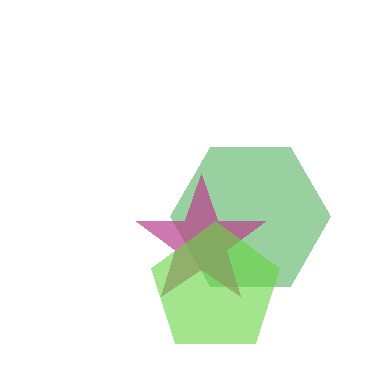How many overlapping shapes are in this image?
There are 3 overlapping shapes in the image.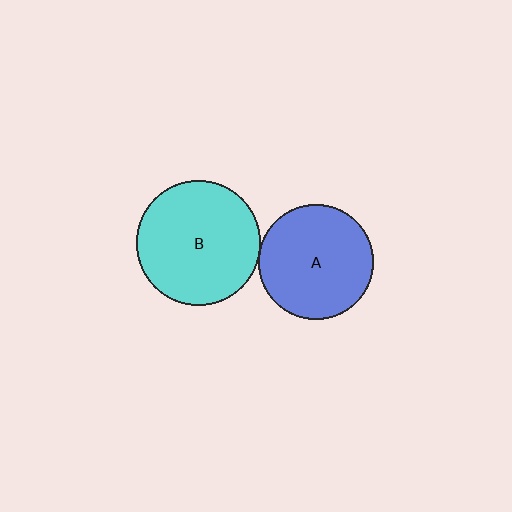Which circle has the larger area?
Circle B (cyan).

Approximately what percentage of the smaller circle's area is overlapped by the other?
Approximately 5%.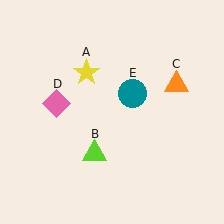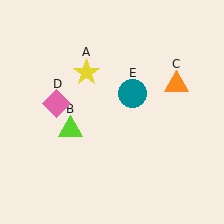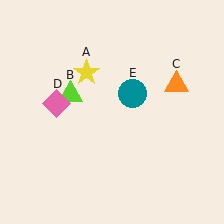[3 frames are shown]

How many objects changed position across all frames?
1 object changed position: lime triangle (object B).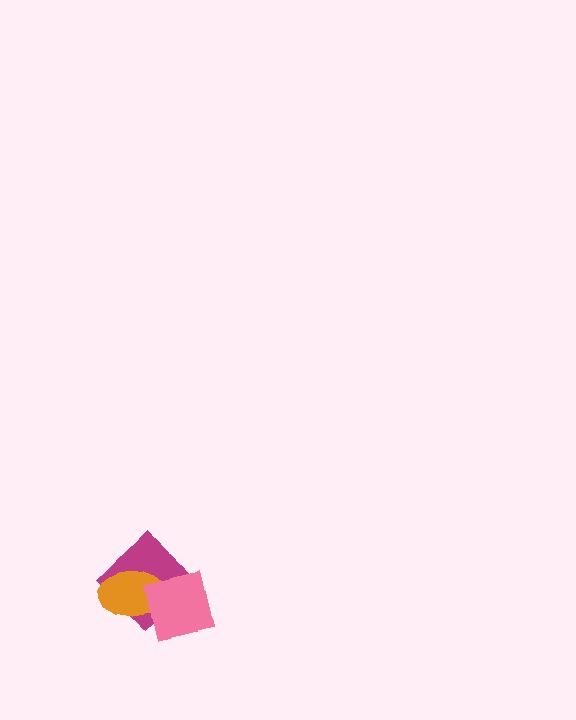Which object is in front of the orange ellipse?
The pink square is in front of the orange ellipse.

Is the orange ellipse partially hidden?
Yes, it is partially covered by another shape.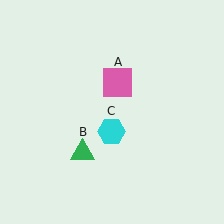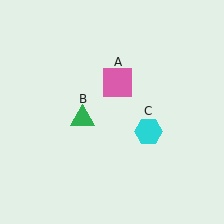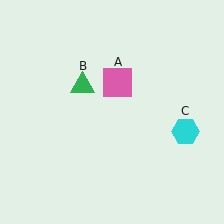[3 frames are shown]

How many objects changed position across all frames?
2 objects changed position: green triangle (object B), cyan hexagon (object C).